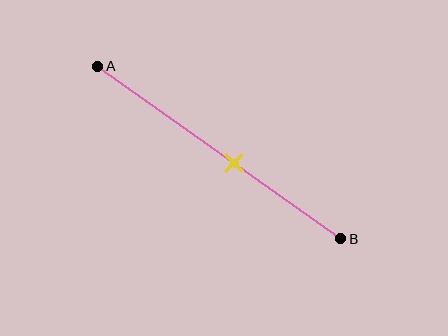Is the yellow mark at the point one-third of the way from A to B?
No, the mark is at about 55% from A, not at the 33% one-third point.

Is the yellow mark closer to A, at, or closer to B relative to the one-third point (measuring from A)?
The yellow mark is closer to point B than the one-third point of segment AB.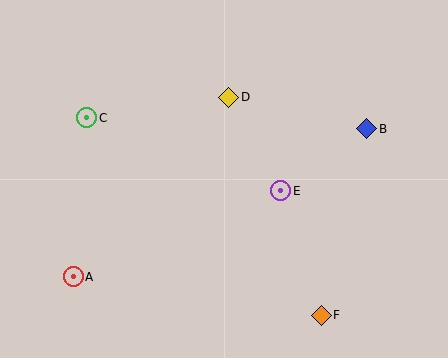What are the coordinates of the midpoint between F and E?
The midpoint between F and E is at (301, 253).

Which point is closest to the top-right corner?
Point B is closest to the top-right corner.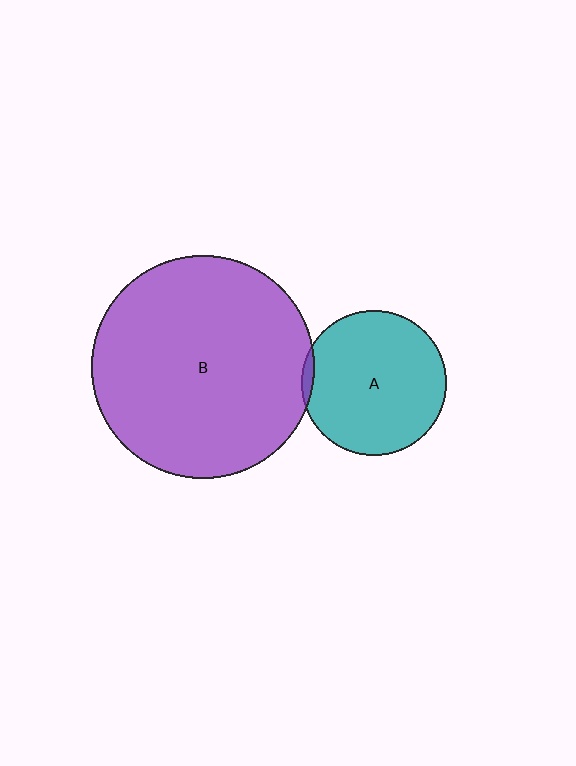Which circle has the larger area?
Circle B (purple).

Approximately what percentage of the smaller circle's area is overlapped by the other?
Approximately 5%.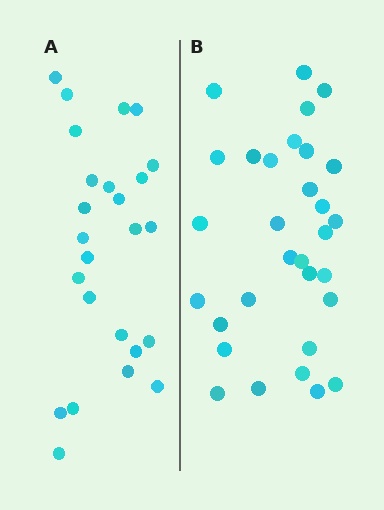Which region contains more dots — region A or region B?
Region B (the right region) has more dots.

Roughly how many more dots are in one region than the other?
Region B has about 6 more dots than region A.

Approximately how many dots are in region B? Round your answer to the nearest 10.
About 30 dots. (The exact count is 31, which rounds to 30.)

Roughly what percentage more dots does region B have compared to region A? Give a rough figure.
About 25% more.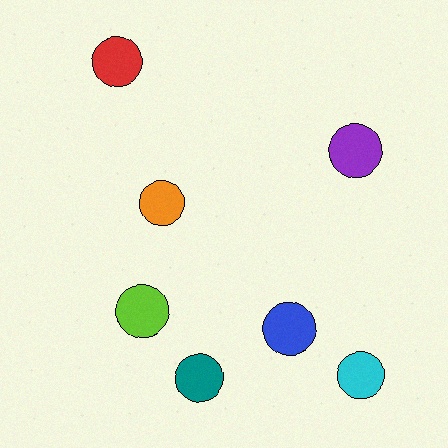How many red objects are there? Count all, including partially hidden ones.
There is 1 red object.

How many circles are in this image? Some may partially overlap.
There are 7 circles.